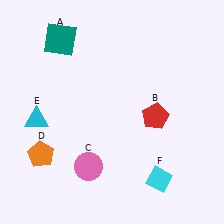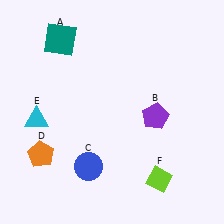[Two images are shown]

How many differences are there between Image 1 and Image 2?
There are 3 differences between the two images.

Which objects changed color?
B changed from red to purple. C changed from pink to blue. F changed from cyan to lime.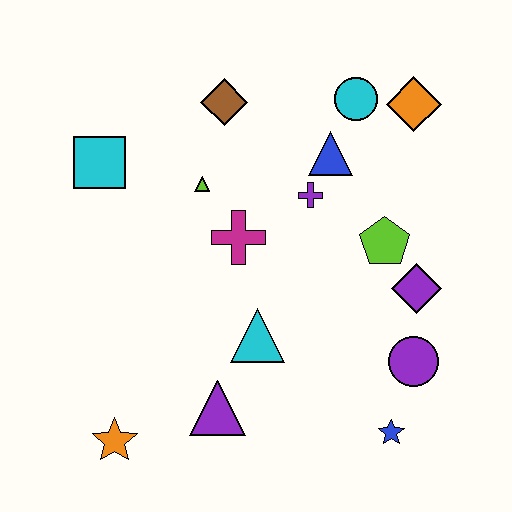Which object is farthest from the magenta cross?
The blue star is farthest from the magenta cross.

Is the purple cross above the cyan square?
No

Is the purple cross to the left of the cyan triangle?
No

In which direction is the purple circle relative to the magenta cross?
The purple circle is to the right of the magenta cross.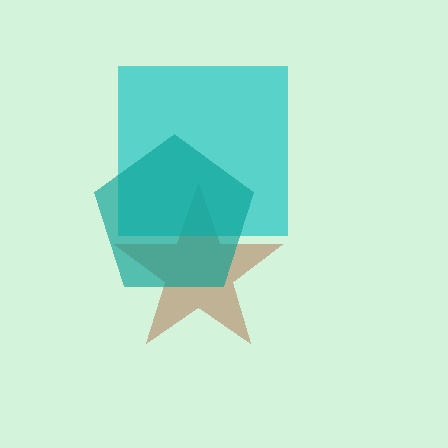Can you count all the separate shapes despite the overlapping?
Yes, there are 3 separate shapes.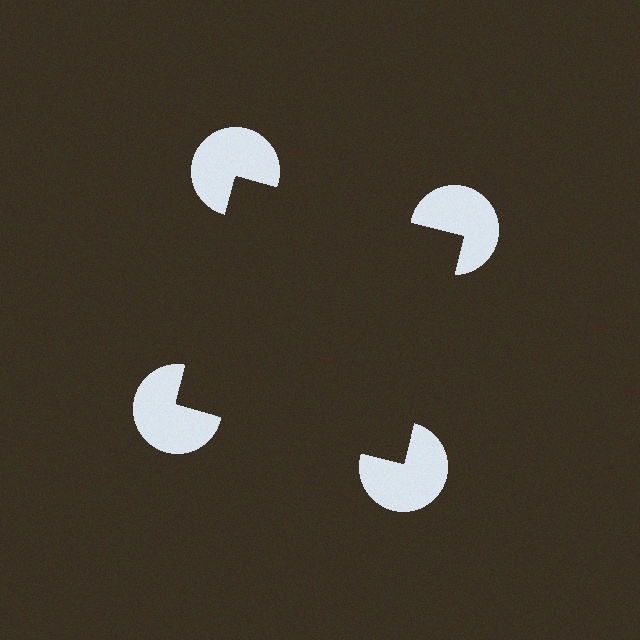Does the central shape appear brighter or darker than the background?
It typically appears slightly darker than the background, even though no actual brightness change is drawn.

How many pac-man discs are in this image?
There are 4 — one at each vertex of the illusory square.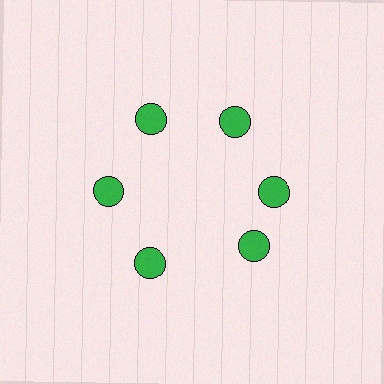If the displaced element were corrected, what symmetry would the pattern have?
It would have 6-fold rotational symmetry — the pattern would map onto itself every 60 degrees.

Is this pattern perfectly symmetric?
No. The 6 green circles are arranged in a ring, but one element near the 5 o'clock position is rotated out of alignment along the ring, breaking the 6-fold rotational symmetry.